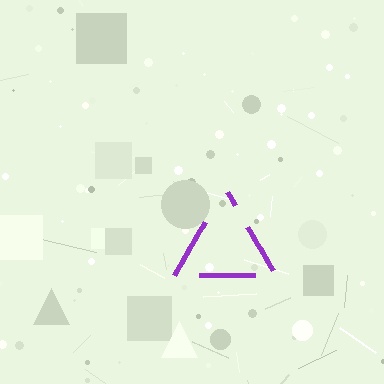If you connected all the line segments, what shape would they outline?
They would outline a triangle.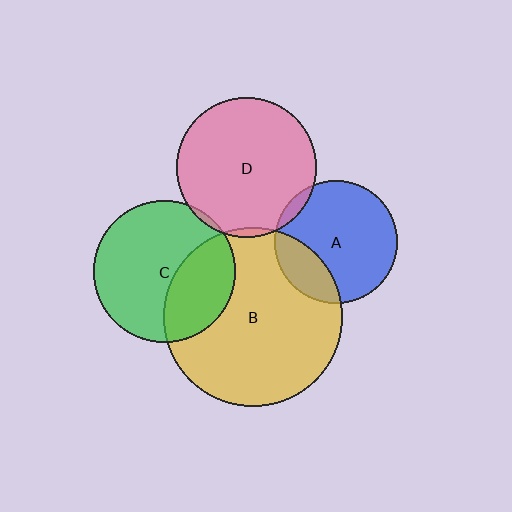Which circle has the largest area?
Circle B (yellow).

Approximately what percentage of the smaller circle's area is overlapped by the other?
Approximately 5%.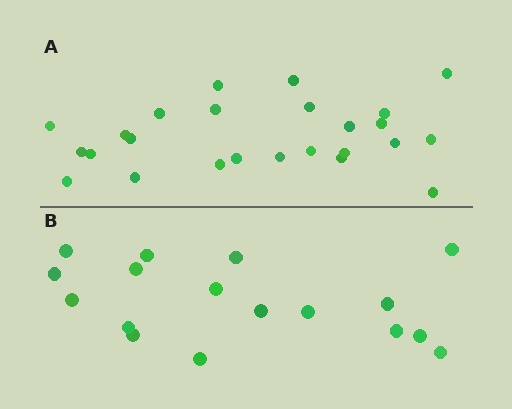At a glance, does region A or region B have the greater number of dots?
Region A (the top region) has more dots.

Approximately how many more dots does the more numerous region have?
Region A has roughly 8 or so more dots than region B.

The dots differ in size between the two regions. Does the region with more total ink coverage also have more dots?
No. Region B has more total ink coverage because its dots are larger, but region A actually contains more individual dots. Total area can be misleading — the number of items is what matters here.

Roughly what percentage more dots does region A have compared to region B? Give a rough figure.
About 45% more.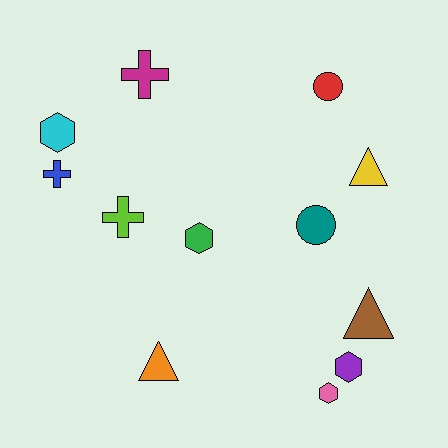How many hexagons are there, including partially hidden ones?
There are 4 hexagons.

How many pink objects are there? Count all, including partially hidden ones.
There is 1 pink object.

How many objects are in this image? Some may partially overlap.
There are 12 objects.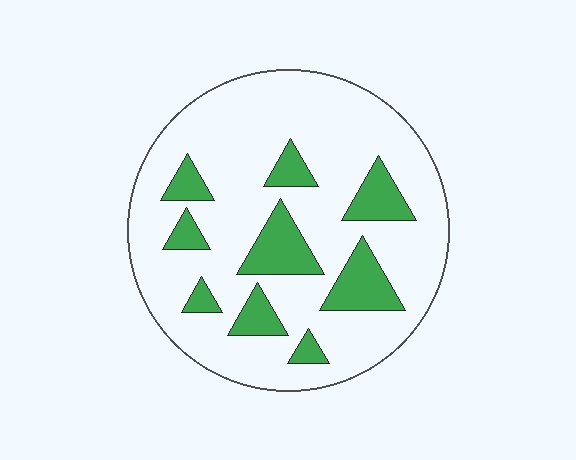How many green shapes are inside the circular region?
9.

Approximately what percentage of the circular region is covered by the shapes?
Approximately 20%.